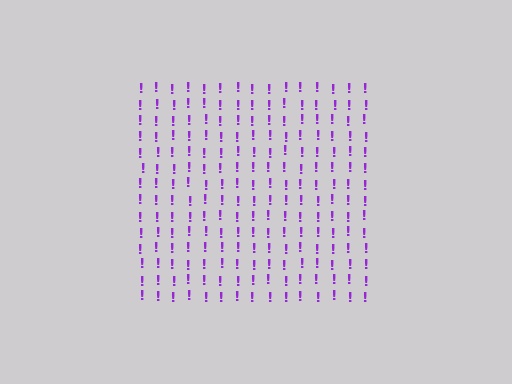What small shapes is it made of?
It is made of small exclamation marks.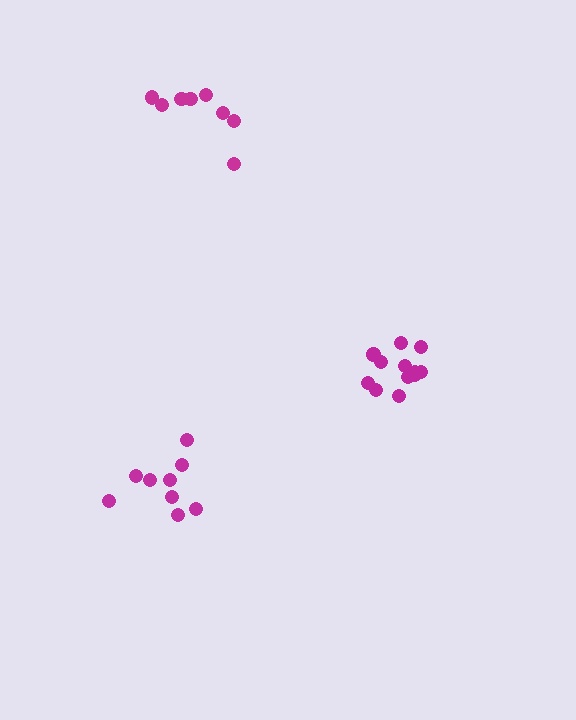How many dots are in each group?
Group 1: 9 dots, Group 2: 8 dots, Group 3: 13 dots (30 total).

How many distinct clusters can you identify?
There are 3 distinct clusters.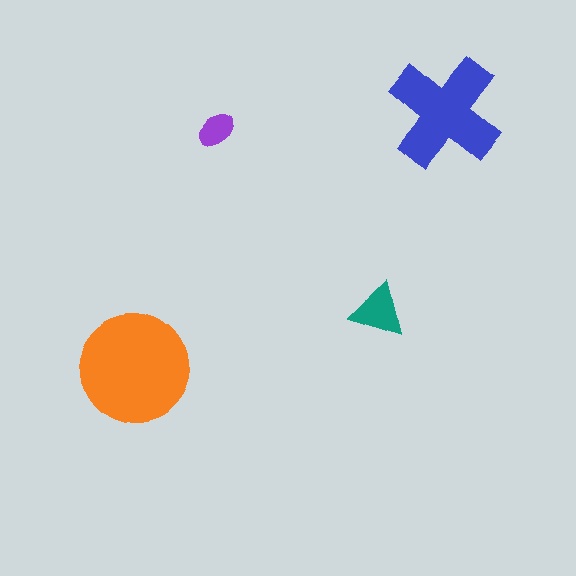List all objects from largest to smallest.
The orange circle, the blue cross, the teal triangle, the purple ellipse.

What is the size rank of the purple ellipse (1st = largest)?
4th.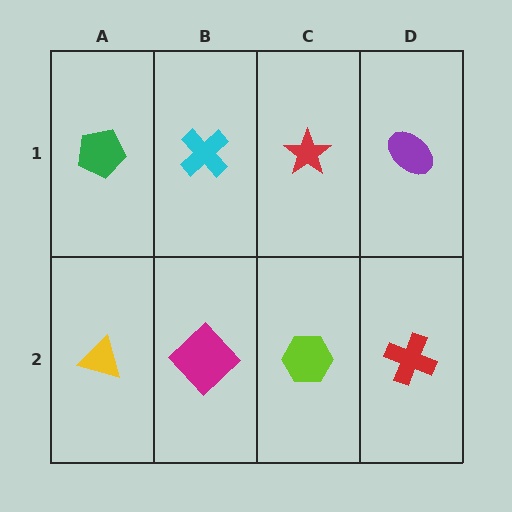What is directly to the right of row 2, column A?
A magenta diamond.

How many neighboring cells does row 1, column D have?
2.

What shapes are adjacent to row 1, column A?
A yellow triangle (row 2, column A), a cyan cross (row 1, column B).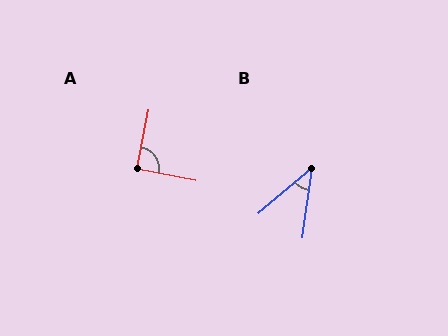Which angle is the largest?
A, at approximately 90 degrees.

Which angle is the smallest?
B, at approximately 42 degrees.